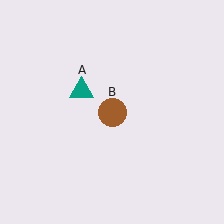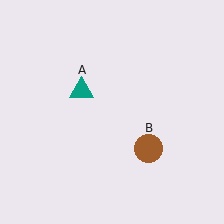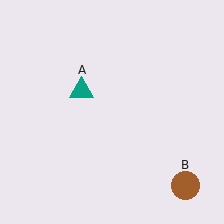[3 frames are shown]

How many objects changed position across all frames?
1 object changed position: brown circle (object B).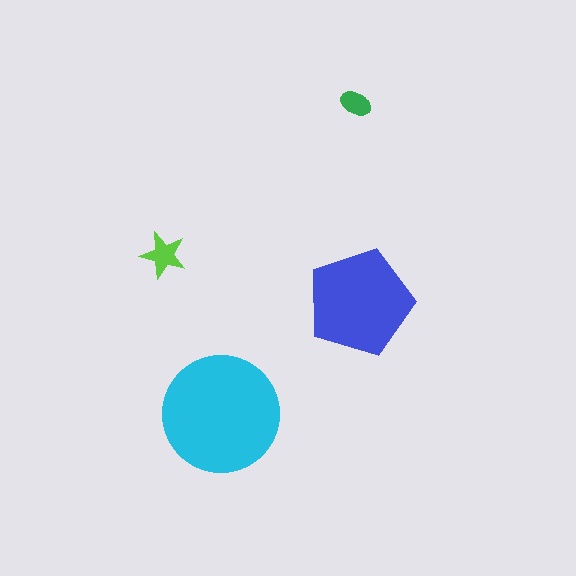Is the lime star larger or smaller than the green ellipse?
Larger.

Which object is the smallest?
The green ellipse.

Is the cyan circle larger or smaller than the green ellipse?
Larger.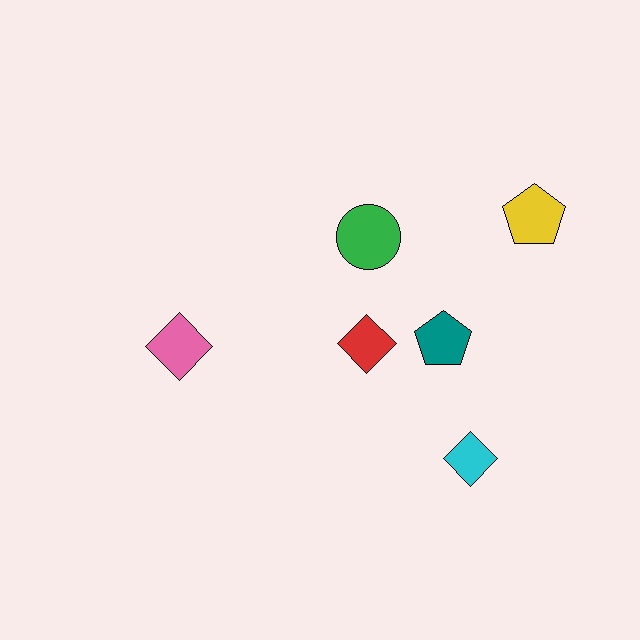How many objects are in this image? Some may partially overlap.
There are 6 objects.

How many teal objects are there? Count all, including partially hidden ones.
There is 1 teal object.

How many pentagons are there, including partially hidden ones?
There are 2 pentagons.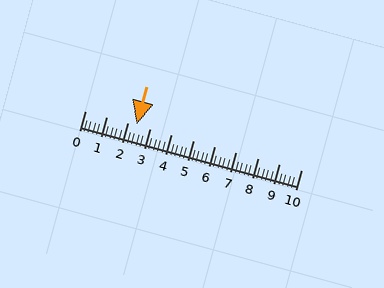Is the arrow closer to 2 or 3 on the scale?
The arrow is closer to 2.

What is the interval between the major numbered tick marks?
The major tick marks are spaced 1 units apart.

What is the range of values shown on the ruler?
The ruler shows values from 0 to 10.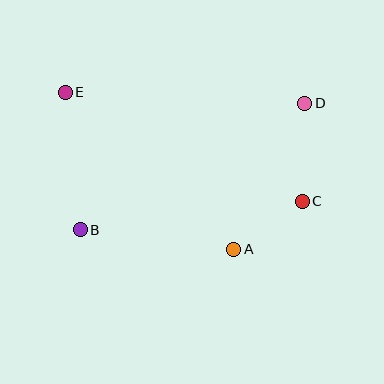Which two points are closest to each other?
Points A and C are closest to each other.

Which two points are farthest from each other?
Points C and E are farthest from each other.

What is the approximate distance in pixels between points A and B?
The distance between A and B is approximately 154 pixels.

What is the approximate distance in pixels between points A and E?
The distance between A and E is approximately 230 pixels.